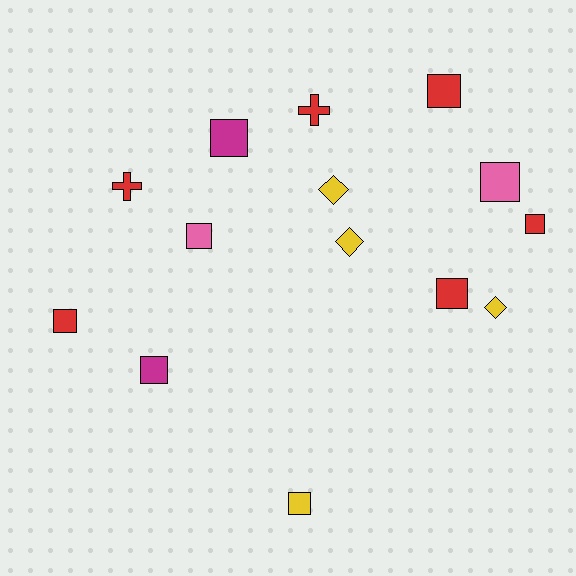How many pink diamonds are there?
There are no pink diamonds.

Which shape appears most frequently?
Square, with 9 objects.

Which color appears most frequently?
Red, with 6 objects.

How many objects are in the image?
There are 14 objects.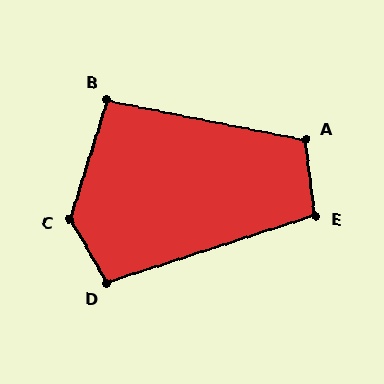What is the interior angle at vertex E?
Approximately 101 degrees (obtuse).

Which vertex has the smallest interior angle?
B, at approximately 96 degrees.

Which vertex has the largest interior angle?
C, at approximately 133 degrees.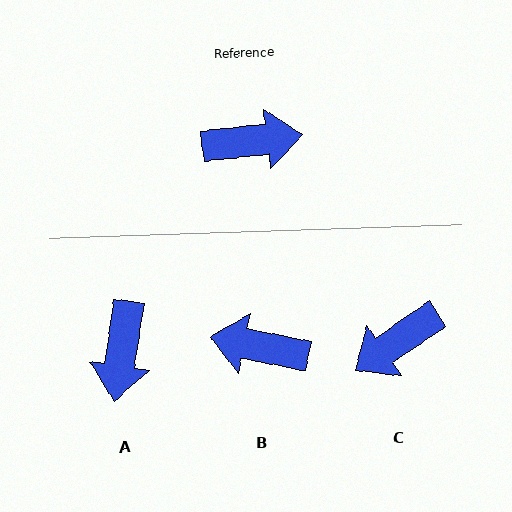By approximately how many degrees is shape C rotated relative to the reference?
Approximately 151 degrees clockwise.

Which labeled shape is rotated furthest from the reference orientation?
B, about 163 degrees away.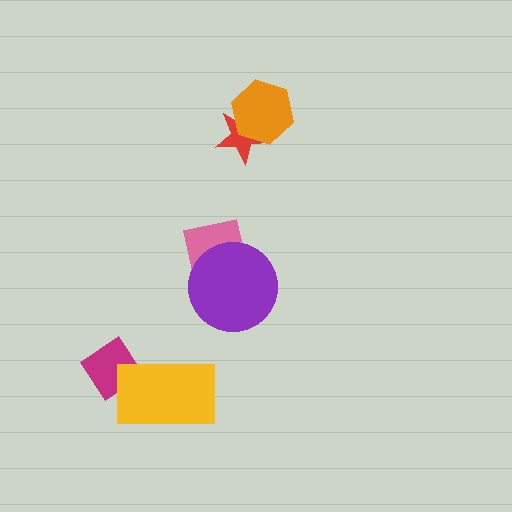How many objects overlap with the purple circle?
1 object overlaps with the purple circle.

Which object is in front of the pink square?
The purple circle is in front of the pink square.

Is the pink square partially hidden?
Yes, it is partially covered by another shape.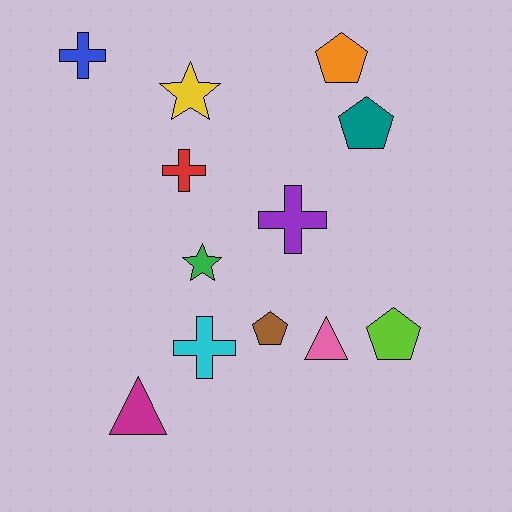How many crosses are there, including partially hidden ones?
There are 4 crosses.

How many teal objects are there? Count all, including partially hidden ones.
There is 1 teal object.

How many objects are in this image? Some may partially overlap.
There are 12 objects.